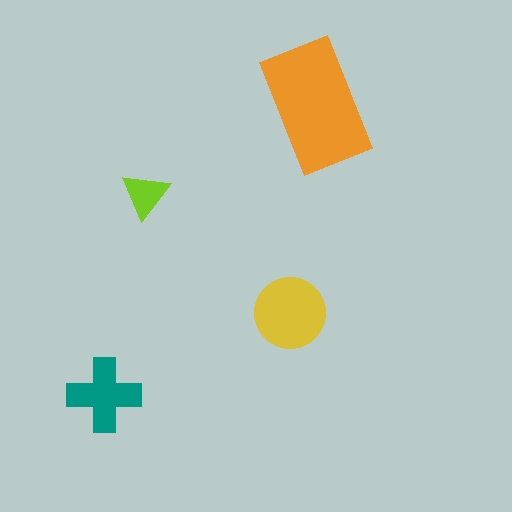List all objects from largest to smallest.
The orange rectangle, the yellow circle, the teal cross, the lime triangle.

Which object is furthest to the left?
The teal cross is leftmost.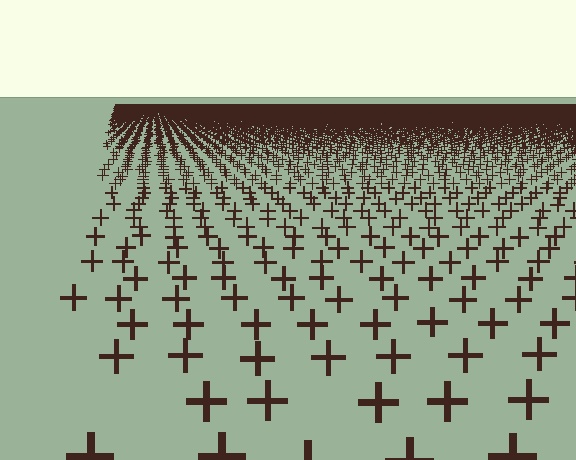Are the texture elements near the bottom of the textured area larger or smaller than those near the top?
Larger. Near the bottom, elements are closer to the viewer and appear at a bigger on-screen size.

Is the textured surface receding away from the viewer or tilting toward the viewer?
The surface is receding away from the viewer. Texture elements get smaller and denser toward the top.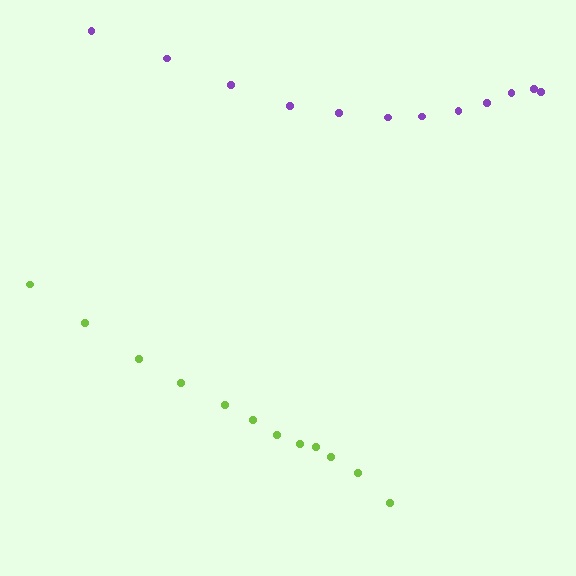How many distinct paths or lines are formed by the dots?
There are 2 distinct paths.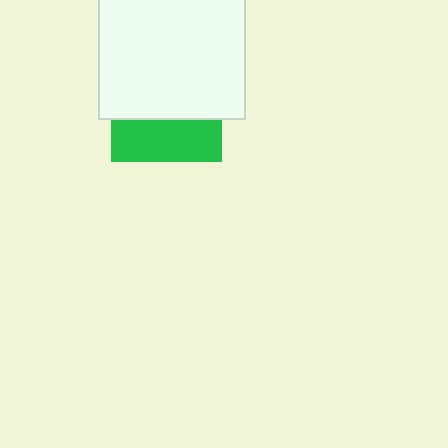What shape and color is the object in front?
The object in front is a white square.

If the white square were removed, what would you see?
You would see the complete green square.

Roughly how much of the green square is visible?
A small part of it is visible (roughly 38%).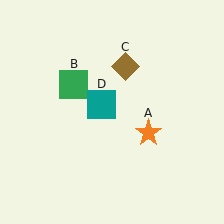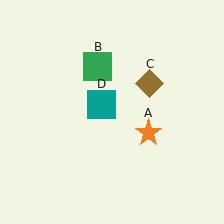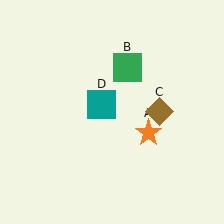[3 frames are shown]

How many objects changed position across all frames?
2 objects changed position: green square (object B), brown diamond (object C).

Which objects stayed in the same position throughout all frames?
Orange star (object A) and teal square (object D) remained stationary.